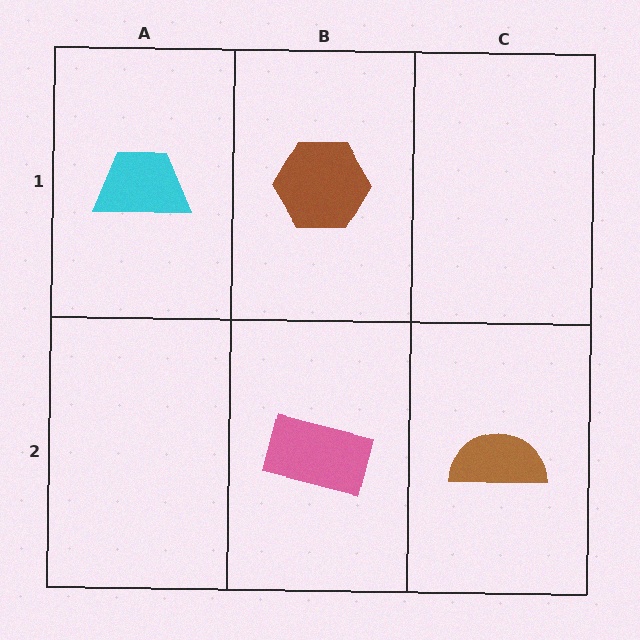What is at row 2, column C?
A brown semicircle.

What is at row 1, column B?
A brown hexagon.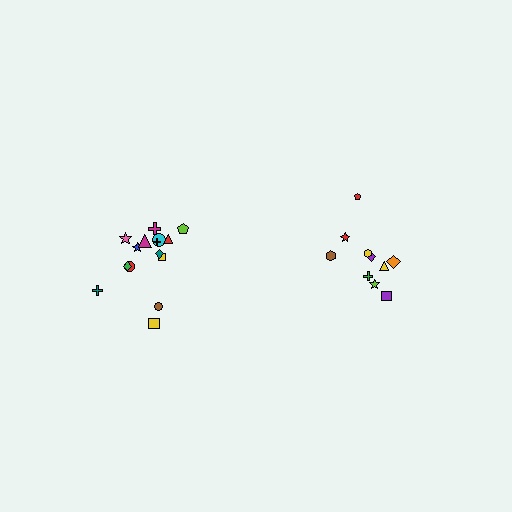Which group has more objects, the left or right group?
The left group.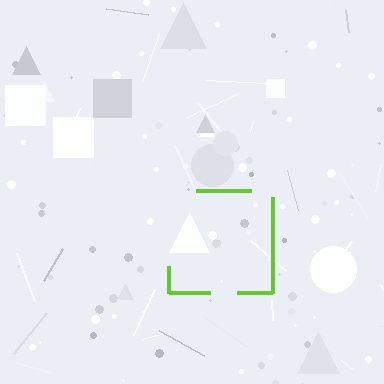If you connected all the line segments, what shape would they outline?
They would outline a square.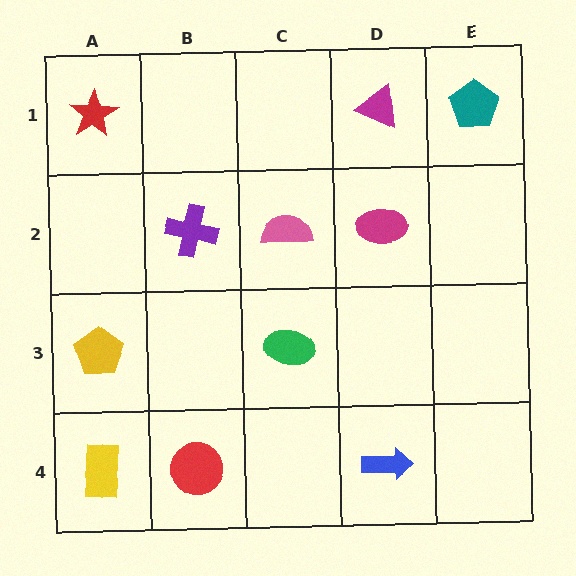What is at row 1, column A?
A red star.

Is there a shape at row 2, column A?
No, that cell is empty.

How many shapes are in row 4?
3 shapes.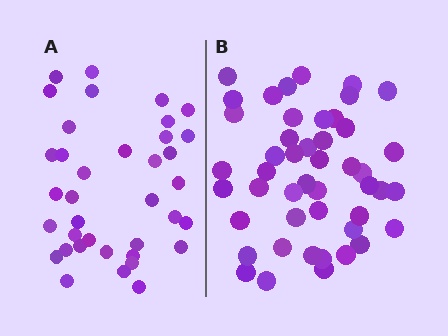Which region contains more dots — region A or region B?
Region B (the right region) has more dots.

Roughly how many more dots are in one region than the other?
Region B has roughly 10 or so more dots than region A.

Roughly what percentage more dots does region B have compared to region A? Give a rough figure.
About 25% more.